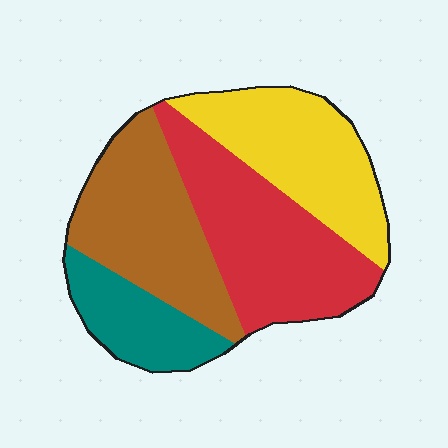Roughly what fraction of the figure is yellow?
Yellow takes up about one quarter (1/4) of the figure.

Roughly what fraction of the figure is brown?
Brown covers 28% of the figure.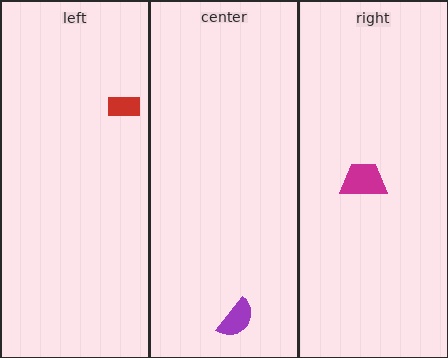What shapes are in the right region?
The magenta trapezoid.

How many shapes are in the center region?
1.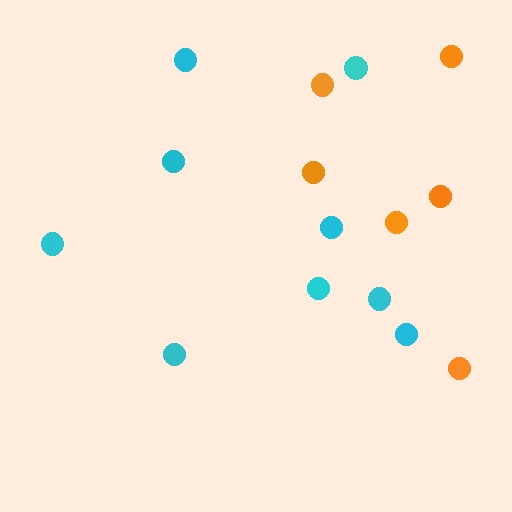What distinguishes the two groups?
There are 2 groups: one group of cyan circles (9) and one group of orange circles (6).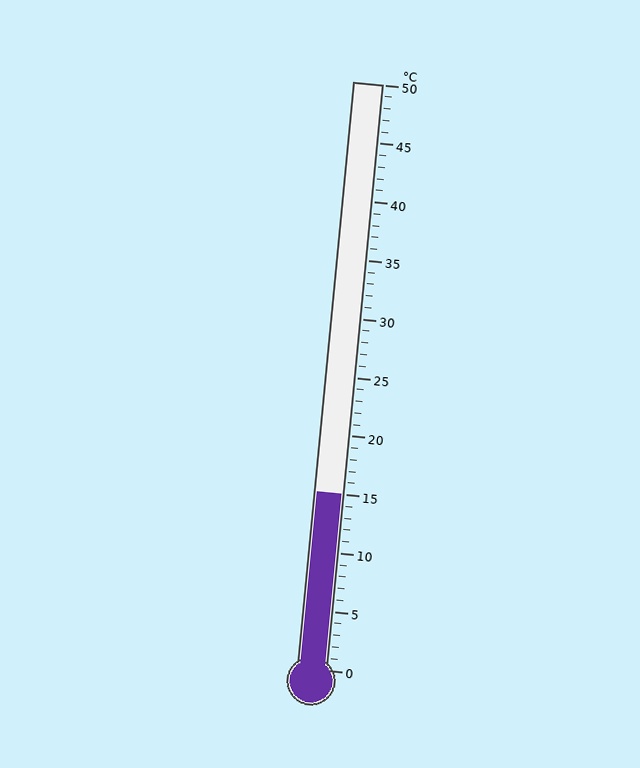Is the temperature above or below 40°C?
The temperature is below 40°C.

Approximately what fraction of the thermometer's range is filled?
The thermometer is filled to approximately 30% of its range.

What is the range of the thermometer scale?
The thermometer scale ranges from 0°C to 50°C.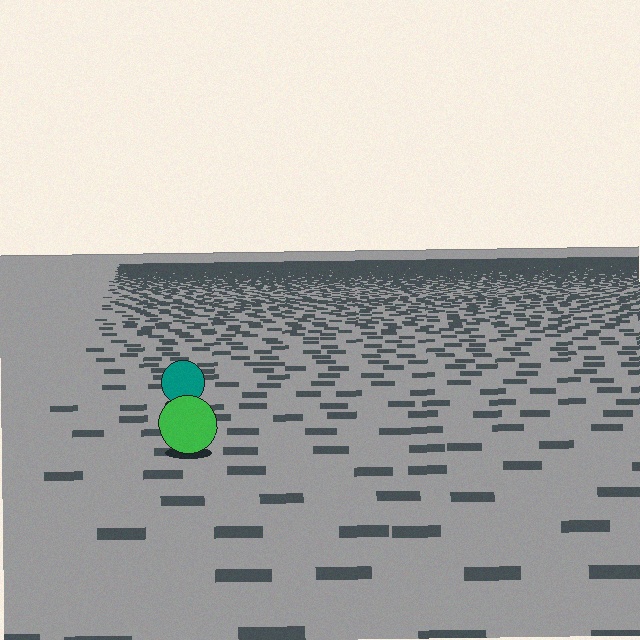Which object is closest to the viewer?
The green circle is closest. The texture marks near it are larger and more spread out.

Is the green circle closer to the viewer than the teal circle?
Yes. The green circle is closer — you can tell from the texture gradient: the ground texture is coarser near it.